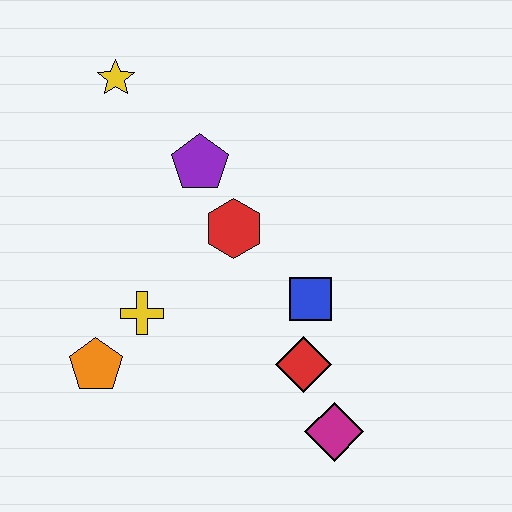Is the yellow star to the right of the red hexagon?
No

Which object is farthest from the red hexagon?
The magenta diamond is farthest from the red hexagon.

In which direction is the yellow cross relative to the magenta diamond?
The yellow cross is to the left of the magenta diamond.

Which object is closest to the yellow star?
The purple pentagon is closest to the yellow star.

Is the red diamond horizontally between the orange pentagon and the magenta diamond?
Yes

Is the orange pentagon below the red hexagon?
Yes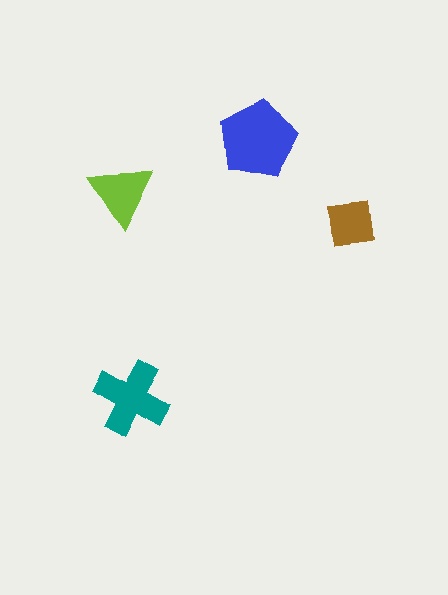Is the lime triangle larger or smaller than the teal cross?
Smaller.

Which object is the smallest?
The brown square.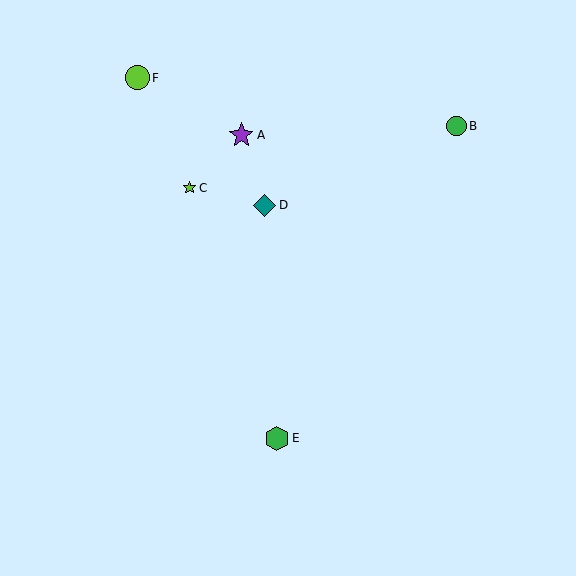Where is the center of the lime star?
The center of the lime star is at (189, 188).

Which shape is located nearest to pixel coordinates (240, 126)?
The purple star (labeled A) at (241, 135) is nearest to that location.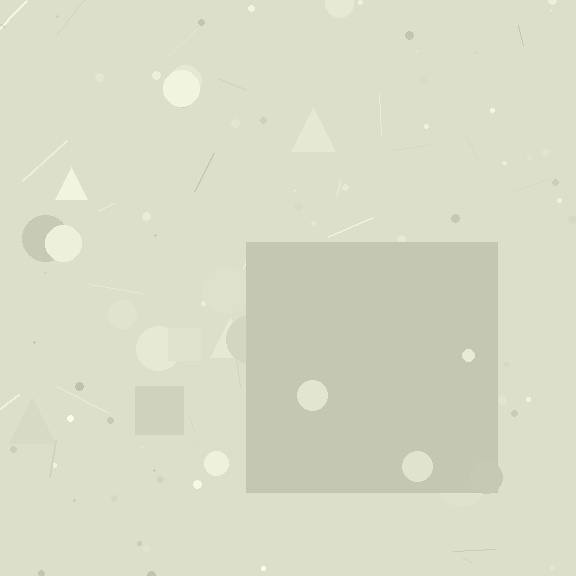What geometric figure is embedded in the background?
A square is embedded in the background.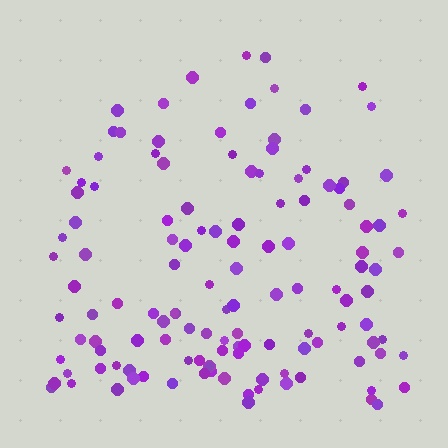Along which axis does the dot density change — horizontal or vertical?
Vertical.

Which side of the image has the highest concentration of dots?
The bottom.